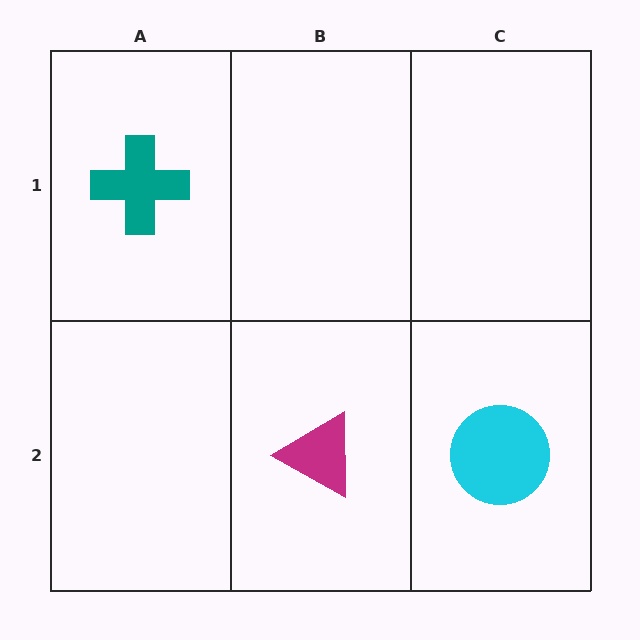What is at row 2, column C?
A cyan circle.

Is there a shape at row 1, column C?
No, that cell is empty.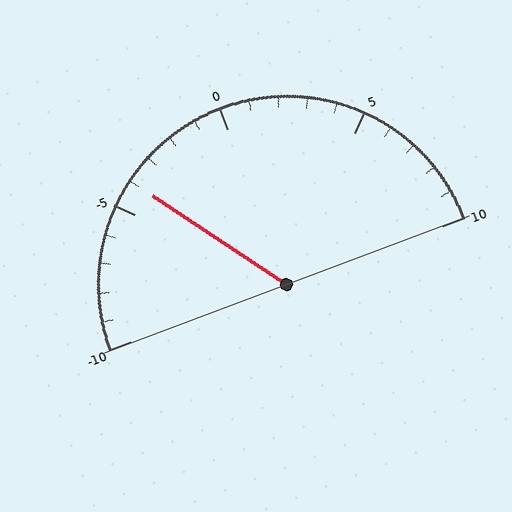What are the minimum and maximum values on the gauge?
The gauge ranges from -10 to 10.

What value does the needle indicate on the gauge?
The needle indicates approximately -4.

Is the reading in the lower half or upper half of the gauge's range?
The reading is in the lower half of the range (-10 to 10).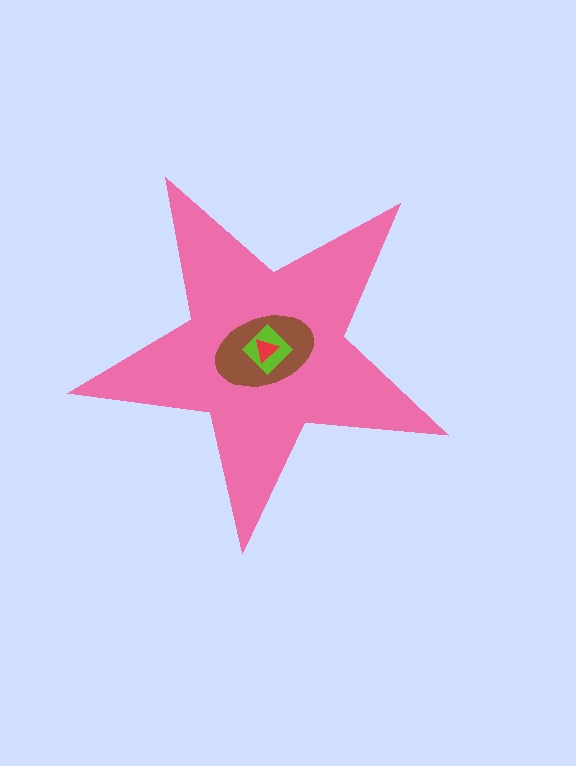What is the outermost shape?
The pink star.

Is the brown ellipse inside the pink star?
Yes.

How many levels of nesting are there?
4.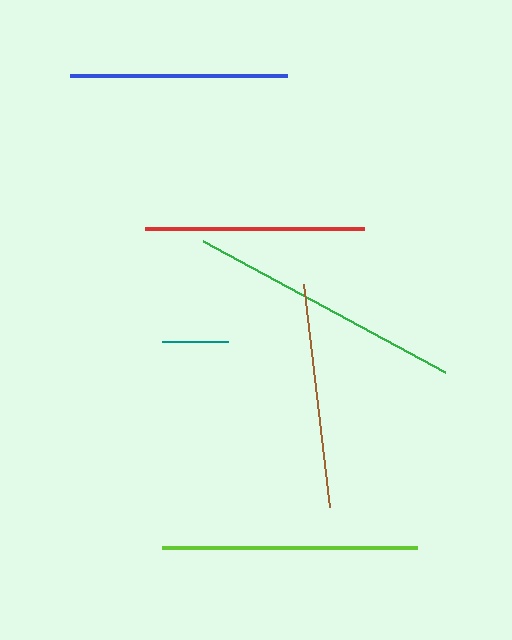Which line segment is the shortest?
The teal line is the shortest at approximately 66 pixels.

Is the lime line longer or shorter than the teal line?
The lime line is longer than the teal line.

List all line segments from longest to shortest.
From longest to shortest: green, lime, brown, red, blue, teal.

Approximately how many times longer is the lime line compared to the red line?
The lime line is approximately 1.2 times the length of the red line.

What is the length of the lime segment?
The lime segment is approximately 255 pixels long.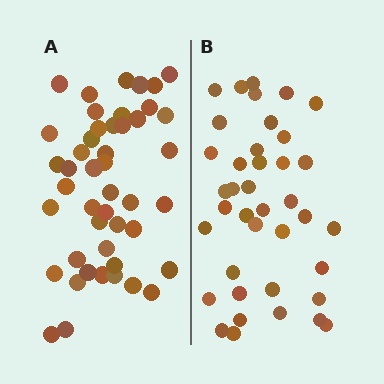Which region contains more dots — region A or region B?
Region A (the left region) has more dots.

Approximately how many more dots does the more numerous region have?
Region A has roughly 8 or so more dots than region B.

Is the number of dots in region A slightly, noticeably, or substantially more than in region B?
Region A has only slightly more — the two regions are fairly close. The ratio is roughly 1.2 to 1.